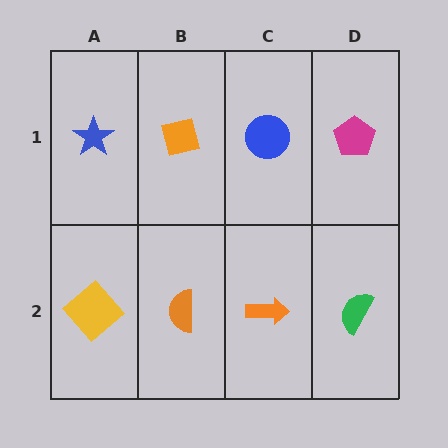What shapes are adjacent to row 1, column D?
A green semicircle (row 2, column D), a blue circle (row 1, column C).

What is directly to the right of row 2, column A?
An orange semicircle.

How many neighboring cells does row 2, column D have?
2.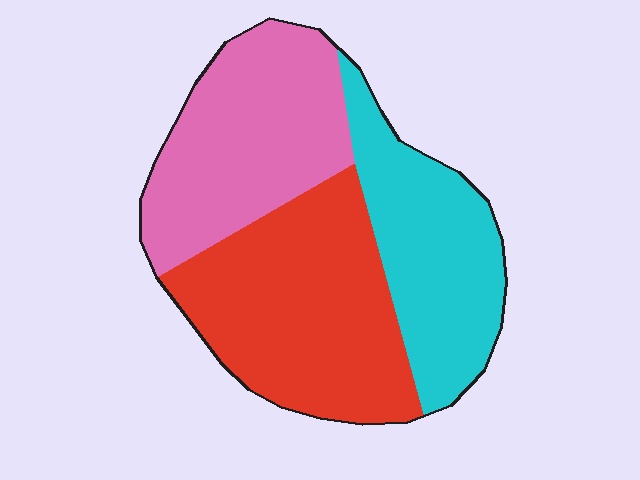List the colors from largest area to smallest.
From largest to smallest: red, pink, cyan.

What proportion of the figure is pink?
Pink takes up about one third (1/3) of the figure.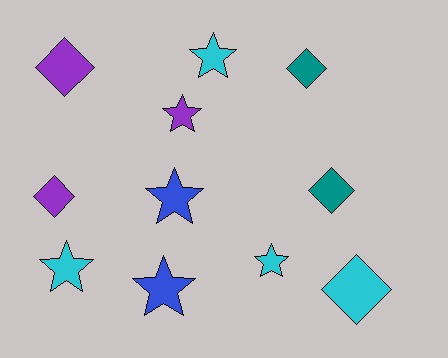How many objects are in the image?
There are 11 objects.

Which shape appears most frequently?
Star, with 6 objects.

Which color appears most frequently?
Cyan, with 4 objects.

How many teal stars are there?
There are no teal stars.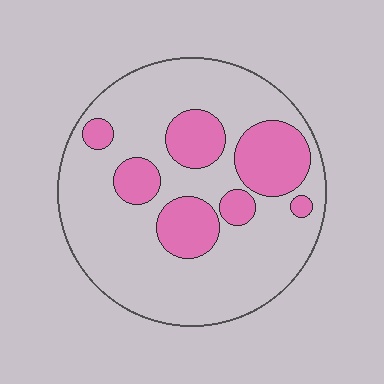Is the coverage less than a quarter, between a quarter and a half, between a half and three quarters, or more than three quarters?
Between a quarter and a half.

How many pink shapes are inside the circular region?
7.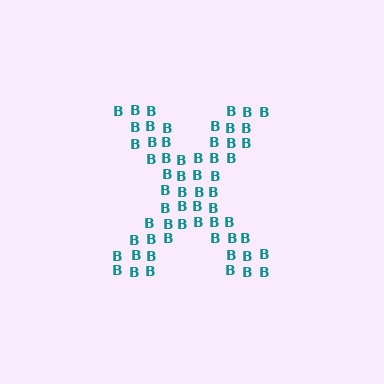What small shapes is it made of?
It is made of small letter B's.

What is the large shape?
The large shape is the letter X.